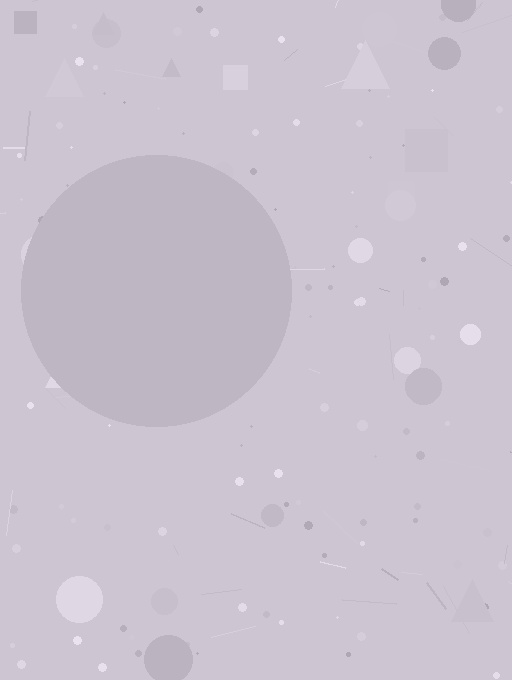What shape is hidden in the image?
A circle is hidden in the image.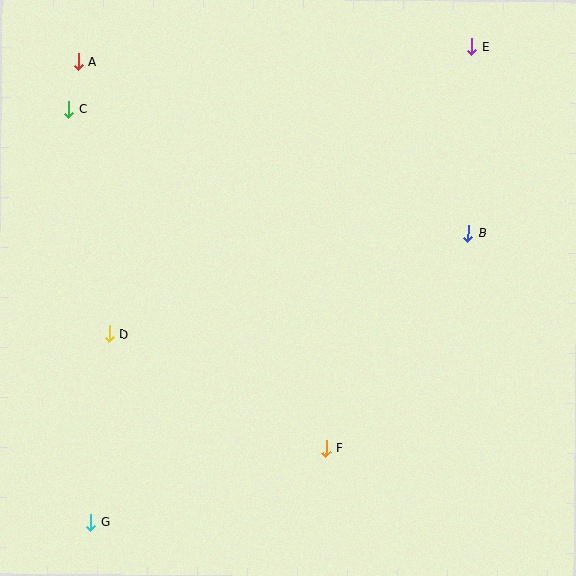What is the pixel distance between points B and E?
The distance between B and E is 186 pixels.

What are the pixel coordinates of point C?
Point C is at (68, 109).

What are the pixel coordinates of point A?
Point A is at (78, 62).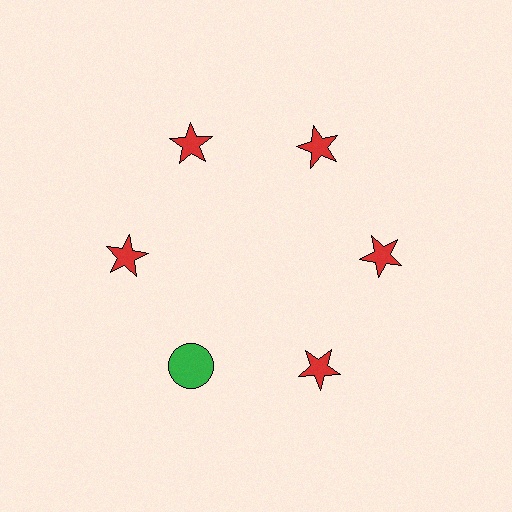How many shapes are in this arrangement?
There are 6 shapes arranged in a ring pattern.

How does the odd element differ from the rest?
It differs in both color (green instead of red) and shape (circle instead of star).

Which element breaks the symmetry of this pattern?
The green circle at roughly the 7 o'clock position breaks the symmetry. All other shapes are red stars.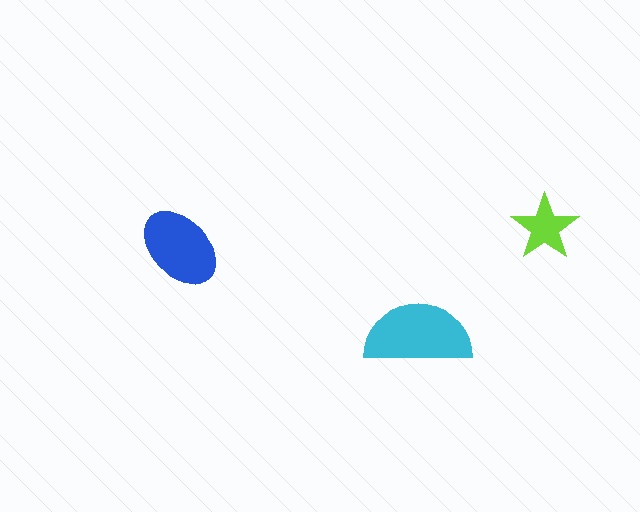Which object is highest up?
The lime star is topmost.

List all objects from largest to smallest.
The cyan semicircle, the blue ellipse, the lime star.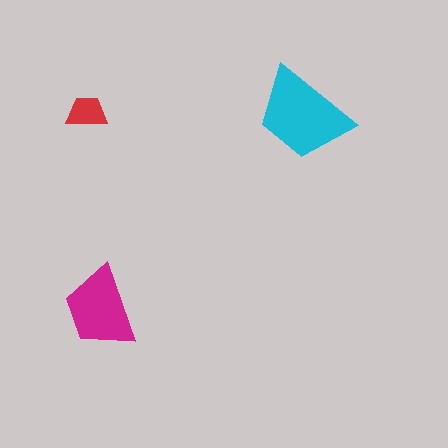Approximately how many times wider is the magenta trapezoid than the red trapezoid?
About 2 times wider.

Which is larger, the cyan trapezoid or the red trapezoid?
The cyan one.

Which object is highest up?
The red trapezoid is topmost.